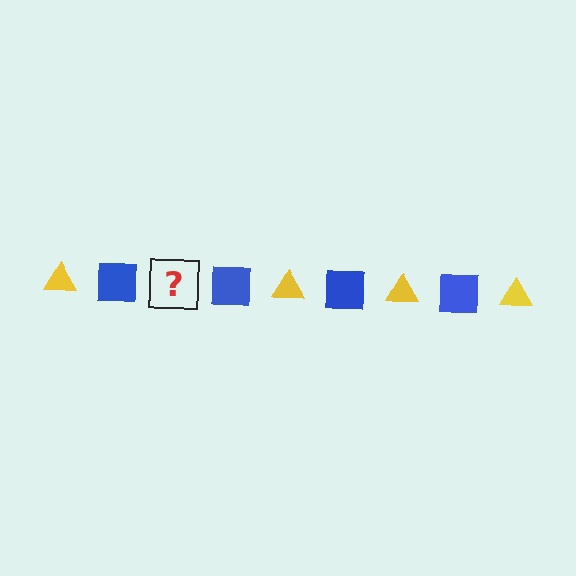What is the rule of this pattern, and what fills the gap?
The rule is that the pattern alternates between yellow triangle and blue square. The gap should be filled with a yellow triangle.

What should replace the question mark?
The question mark should be replaced with a yellow triangle.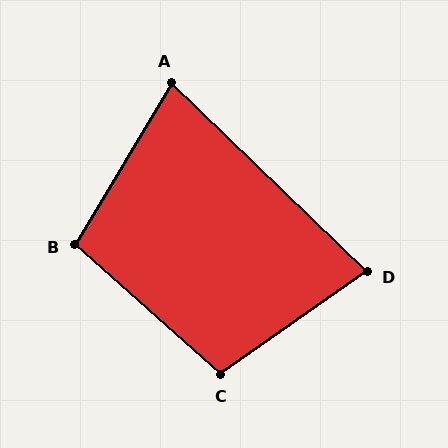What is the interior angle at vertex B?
Approximately 101 degrees (obtuse).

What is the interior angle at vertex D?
Approximately 79 degrees (acute).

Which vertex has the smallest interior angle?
A, at approximately 77 degrees.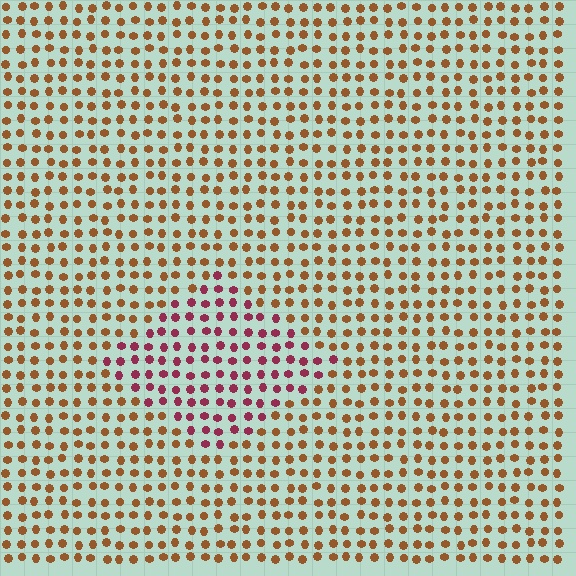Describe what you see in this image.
The image is filled with small brown elements in a uniform arrangement. A diamond-shaped region is visible where the elements are tinted to a slightly different hue, forming a subtle color boundary.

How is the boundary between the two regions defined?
The boundary is defined purely by a slight shift in hue (about 47 degrees). Spacing, size, and orientation are identical on both sides.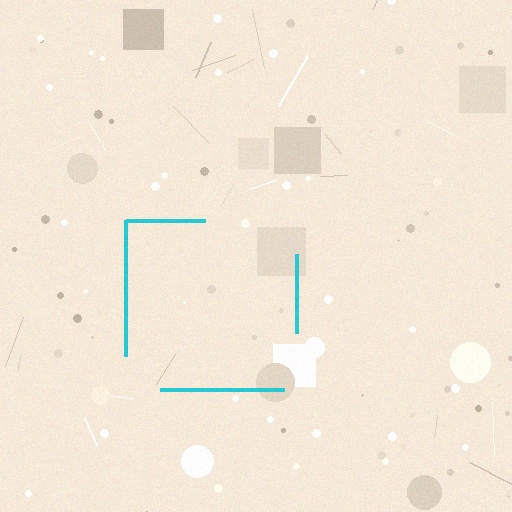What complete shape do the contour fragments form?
The contour fragments form a square.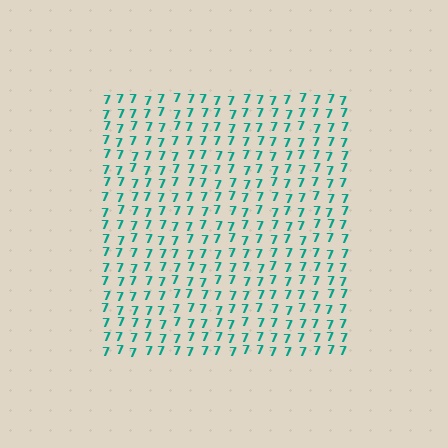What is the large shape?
The large shape is a square.